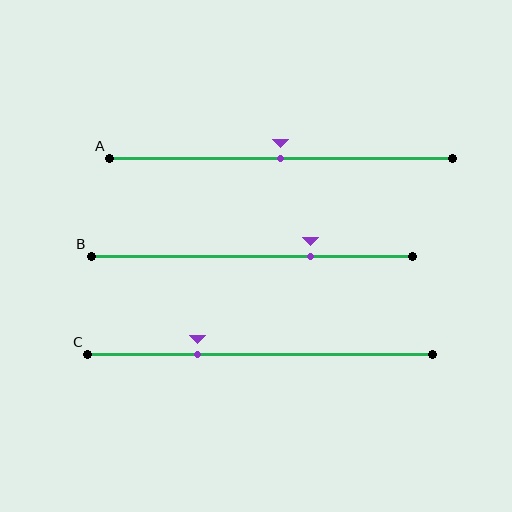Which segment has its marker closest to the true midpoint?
Segment A has its marker closest to the true midpoint.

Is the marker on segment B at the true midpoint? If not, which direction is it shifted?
No, the marker on segment B is shifted to the right by about 18% of the segment length.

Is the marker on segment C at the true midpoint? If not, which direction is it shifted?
No, the marker on segment C is shifted to the left by about 18% of the segment length.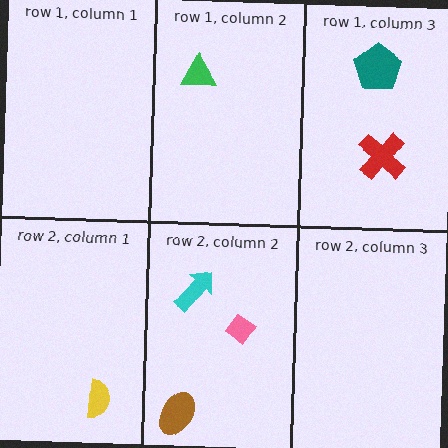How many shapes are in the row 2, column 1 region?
1.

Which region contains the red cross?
The row 1, column 3 region.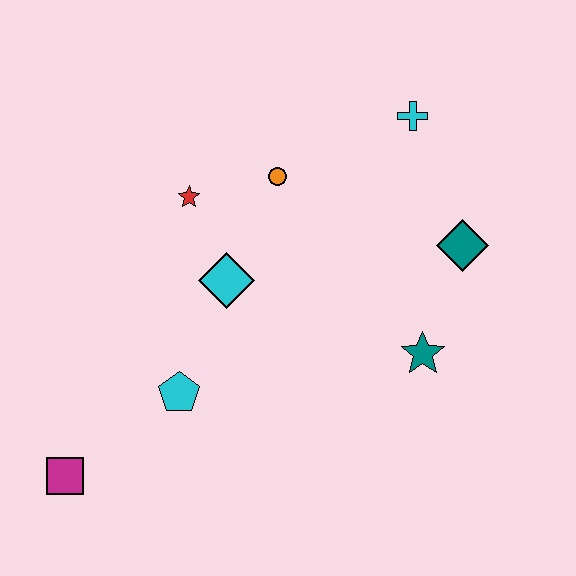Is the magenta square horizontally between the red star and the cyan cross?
No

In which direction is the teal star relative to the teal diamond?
The teal star is below the teal diamond.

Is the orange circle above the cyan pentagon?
Yes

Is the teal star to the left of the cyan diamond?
No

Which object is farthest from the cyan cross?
The magenta square is farthest from the cyan cross.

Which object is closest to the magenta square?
The cyan pentagon is closest to the magenta square.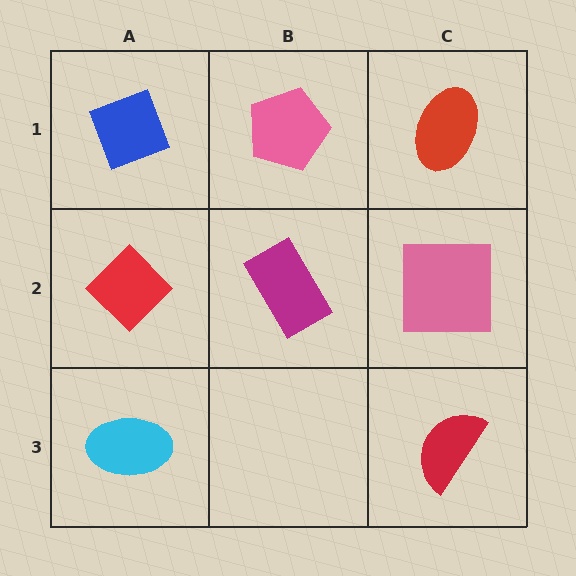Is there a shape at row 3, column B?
No, that cell is empty.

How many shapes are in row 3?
2 shapes.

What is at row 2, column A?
A red diamond.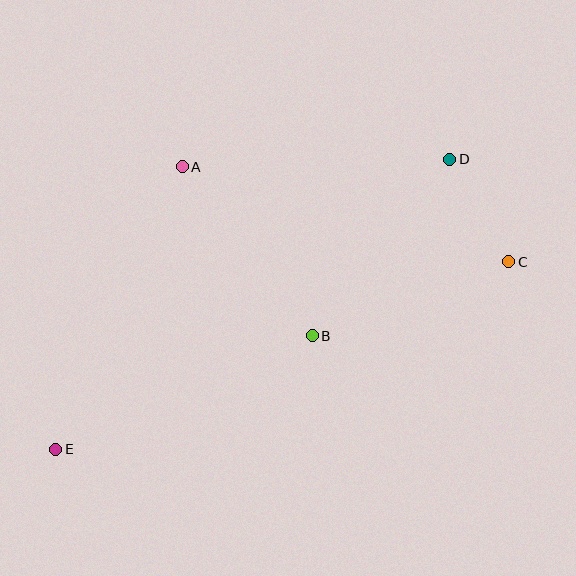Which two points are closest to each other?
Points C and D are closest to each other.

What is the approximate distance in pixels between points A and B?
The distance between A and B is approximately 213 pixels.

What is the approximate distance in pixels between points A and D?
The distance between A and D is approximately 268 pixels.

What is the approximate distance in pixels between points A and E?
The distance between A and E is approximately 309 pixels.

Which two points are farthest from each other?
Points C and E are farthest from each other.